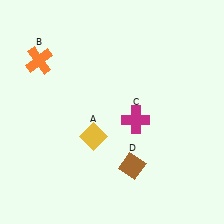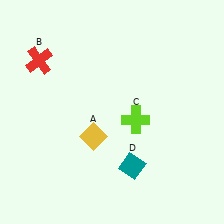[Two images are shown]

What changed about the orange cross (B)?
In Image 1, B is orange. In Image 2, it changed to red.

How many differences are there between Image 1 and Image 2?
There are 3 differences between the two images.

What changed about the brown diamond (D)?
In Image 1, D is brown. In Image 2, it changed to teal.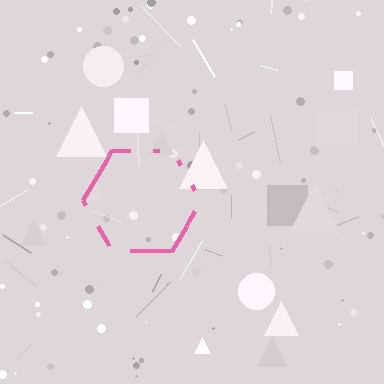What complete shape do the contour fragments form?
The contour fragments form a hexagon.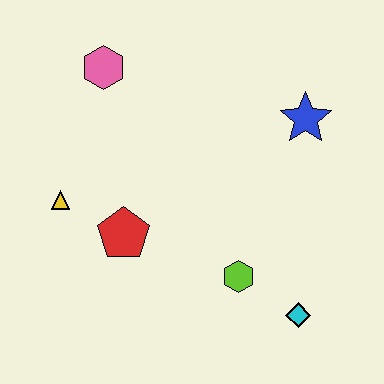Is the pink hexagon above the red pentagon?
Yes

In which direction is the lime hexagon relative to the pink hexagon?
The lime hexagon is below the pink hexagon.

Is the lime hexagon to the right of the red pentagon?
Yes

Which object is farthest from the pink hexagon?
The cyan diamond is farthest from the pink hexagon.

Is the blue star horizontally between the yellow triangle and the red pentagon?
No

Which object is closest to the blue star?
The lime hexagon is closest to the blue star.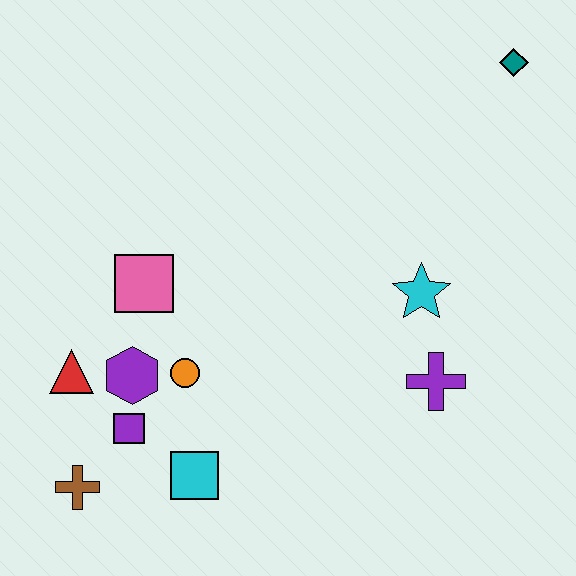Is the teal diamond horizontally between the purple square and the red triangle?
No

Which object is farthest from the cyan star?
The brown cross is farthest from the cyan star.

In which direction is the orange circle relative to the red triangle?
The orange circle is to the right of the red triangle.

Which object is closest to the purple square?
The purple hexagon is closest to the purple square.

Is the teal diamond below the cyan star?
No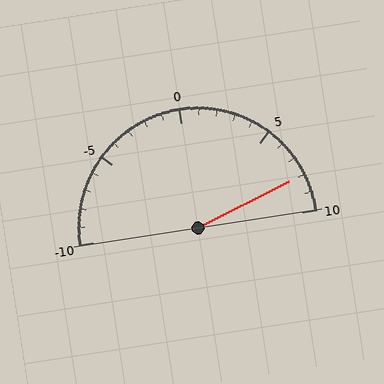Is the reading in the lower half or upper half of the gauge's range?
The reading is in the upper half of the range (-10 to 10).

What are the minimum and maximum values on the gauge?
The gauge ranges from -10 to 10.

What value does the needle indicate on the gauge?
The needle indicates approximately 8.